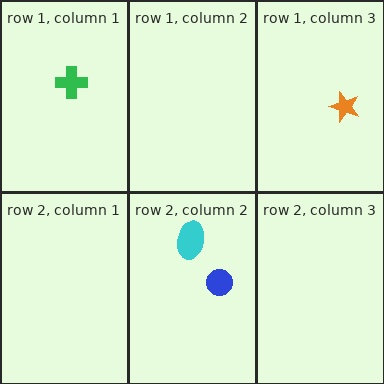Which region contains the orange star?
The row 1, column 3 region.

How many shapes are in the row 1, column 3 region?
1.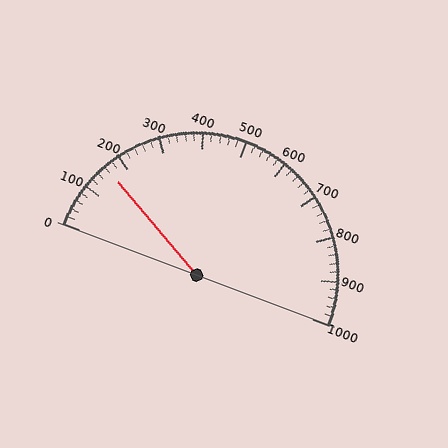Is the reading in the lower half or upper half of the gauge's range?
The reading is in the lower half of the range (0 to 1000).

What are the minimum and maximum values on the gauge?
The gauge ranges from 0 to 1000.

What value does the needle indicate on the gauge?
The needle indicates approximately 160.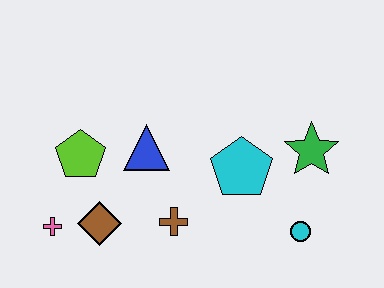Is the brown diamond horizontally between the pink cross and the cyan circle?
Yes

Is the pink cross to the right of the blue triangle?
No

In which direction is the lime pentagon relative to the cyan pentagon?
The lime pentagon is to the left of the cyan pentagon.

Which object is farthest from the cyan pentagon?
The pink cross is farthest from the cyan pentagon.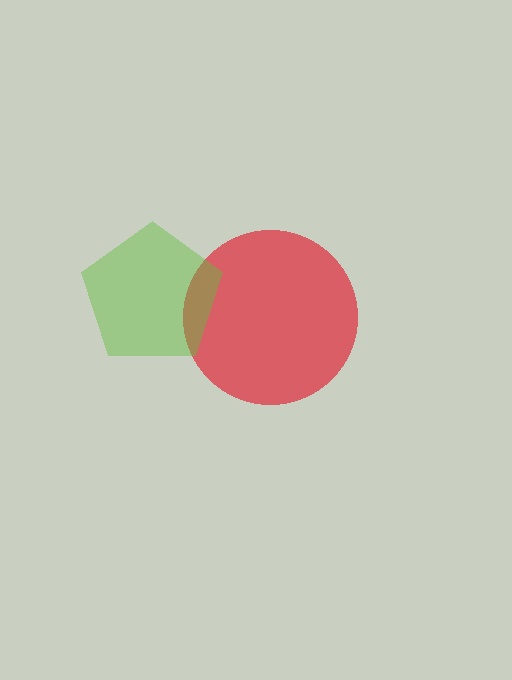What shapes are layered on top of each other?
The layered shapes are: a red circle, a lime pentagon.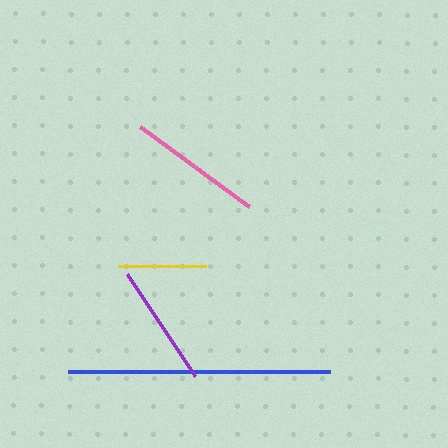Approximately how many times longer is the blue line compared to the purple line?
The blue line is approximately 2.1 times the length of the purple line.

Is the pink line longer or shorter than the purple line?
The pink line is longer than the purple line.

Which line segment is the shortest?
The yellow line is the shortest at approximately 88 pixels.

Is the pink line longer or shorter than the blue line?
The blue line is longer than the pink line.